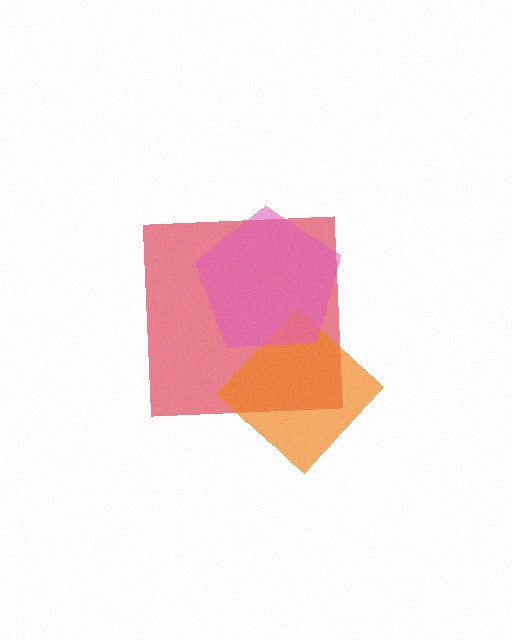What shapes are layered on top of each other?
The layered shapes are: a red square, an orange diamond, a pink pentagon.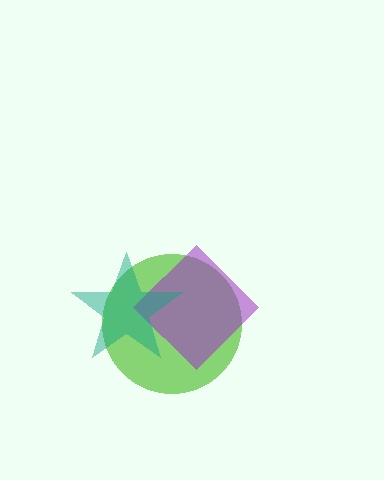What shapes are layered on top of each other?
The layered shapes are: a lime circle, a purple diamond, a teal star.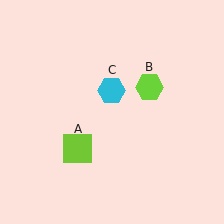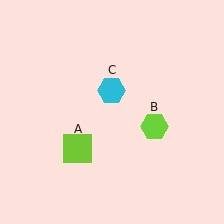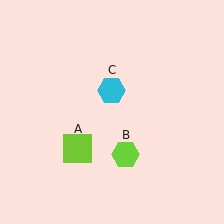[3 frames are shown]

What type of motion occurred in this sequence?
The lime hexagon (object B) rotated clockwise around the center of the scene.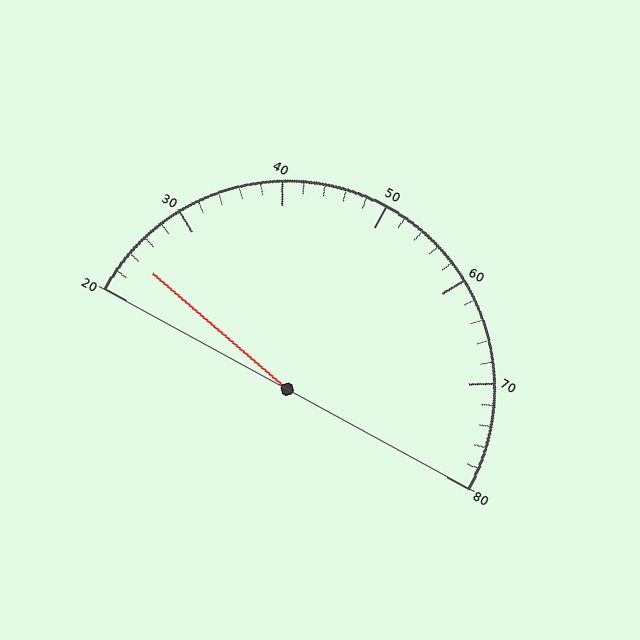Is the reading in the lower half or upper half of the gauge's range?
The reading is in the lower half of the range (20 to 80).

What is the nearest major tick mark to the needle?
The nearest major tick mark is 20.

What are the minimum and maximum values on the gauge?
The gauge ranges from 20 to 80.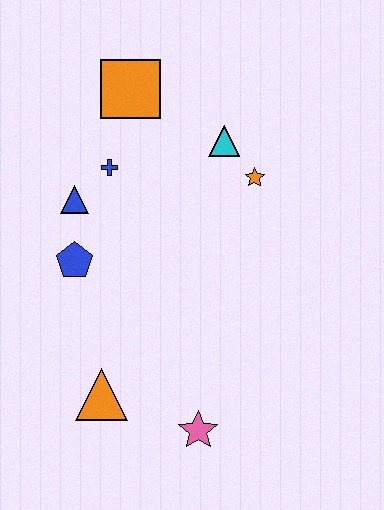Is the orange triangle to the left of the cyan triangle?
Yes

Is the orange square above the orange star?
Yes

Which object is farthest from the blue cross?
The pink star is farthest from the blue cross.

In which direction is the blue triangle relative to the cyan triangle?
The blue triangle is to the left of the cyan triangle.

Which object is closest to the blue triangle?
The blue cross is closest to the blue triangle.